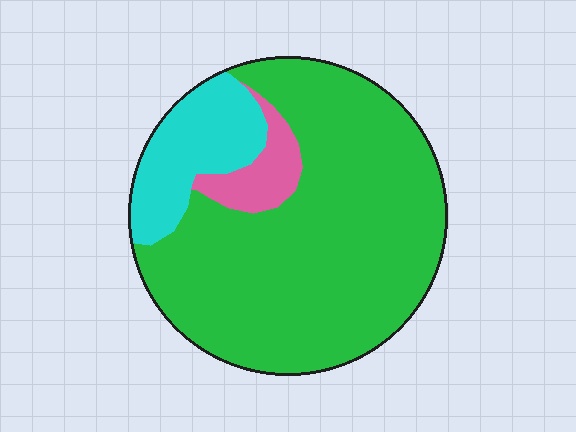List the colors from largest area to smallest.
From largest to smallest: green, cyan, pink.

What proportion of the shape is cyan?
Cyan covers 16% of the shape.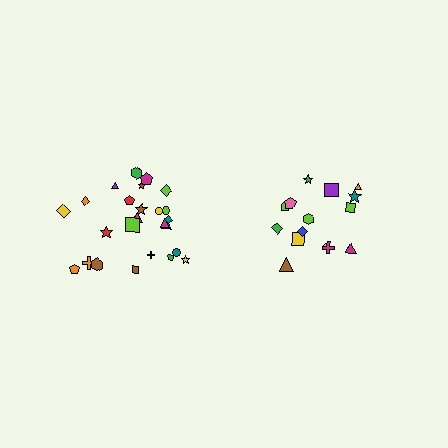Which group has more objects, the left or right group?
The left group.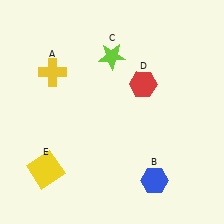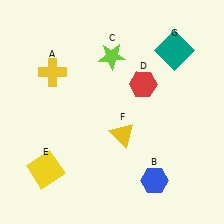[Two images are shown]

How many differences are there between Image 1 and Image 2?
There are 2 differences between the two images.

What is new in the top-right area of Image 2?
A teal square (G) was added in the top-right area of Image 2.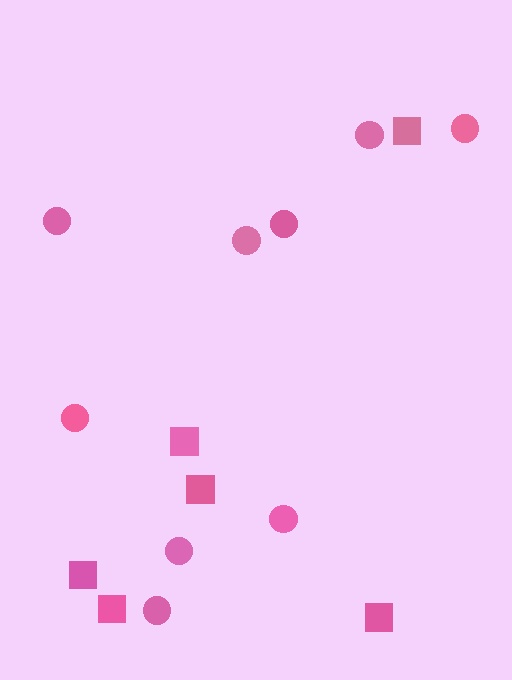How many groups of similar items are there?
There are 2 groups: one group of circles (9) and one group of squares (6).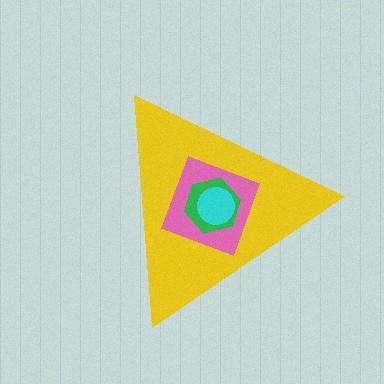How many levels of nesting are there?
4.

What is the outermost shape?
The yellow triangle.